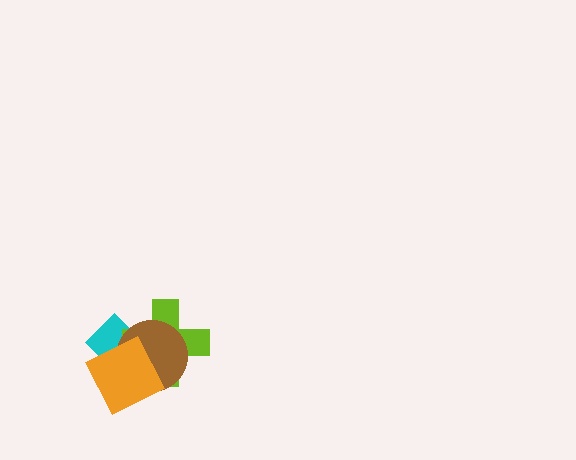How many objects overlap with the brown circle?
3 objects overlap with the brown circle.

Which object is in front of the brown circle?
The orange diamond is in front of the brown circle.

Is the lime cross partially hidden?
Yes, it is partially covered by another shape.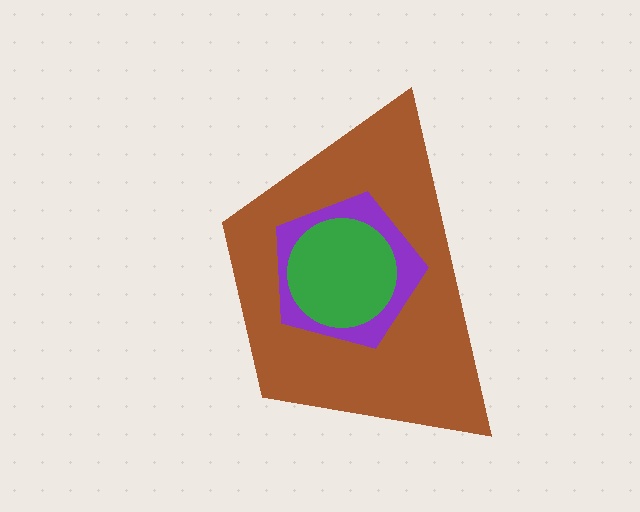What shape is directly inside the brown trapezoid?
The purple pentagon.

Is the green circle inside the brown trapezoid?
Yes.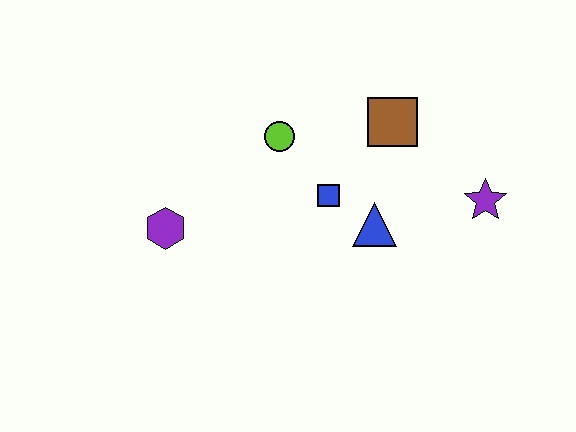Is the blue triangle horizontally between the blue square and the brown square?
Yes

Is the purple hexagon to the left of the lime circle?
Yes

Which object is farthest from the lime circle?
The purple star is farthest from the lime circle.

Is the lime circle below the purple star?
No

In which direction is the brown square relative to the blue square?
The brown square is above the blue square.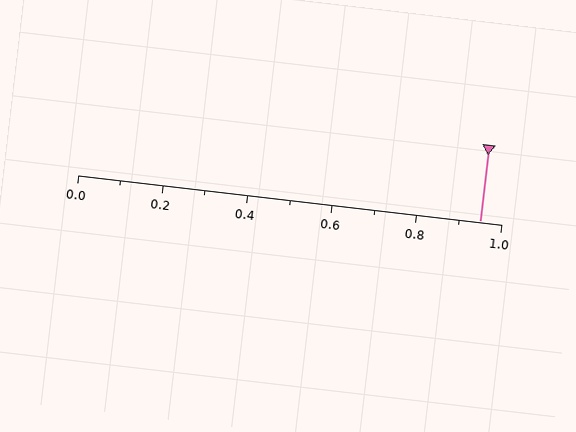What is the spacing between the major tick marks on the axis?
The major ticks are spaced 0.2 apart.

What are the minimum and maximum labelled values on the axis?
The axis runs from 0.0 to 1.0.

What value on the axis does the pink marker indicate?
The marker indicates approximately 0.95.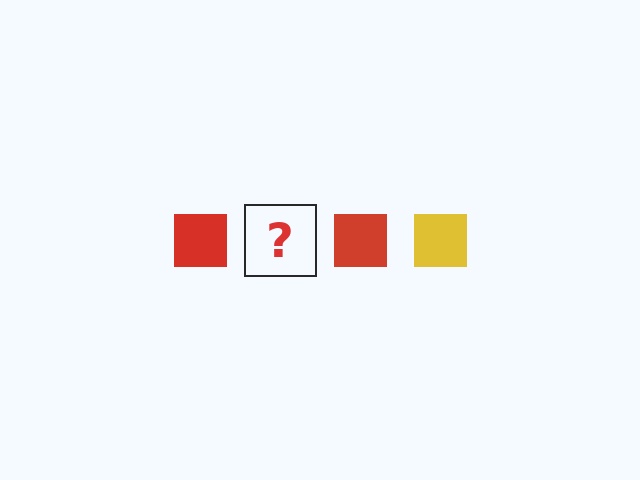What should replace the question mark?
The question mark should be replaced with a yellow square.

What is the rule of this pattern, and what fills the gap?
The rule is that the pattern cycles through red, yellow squares. The gap should be filled with a yellow square.